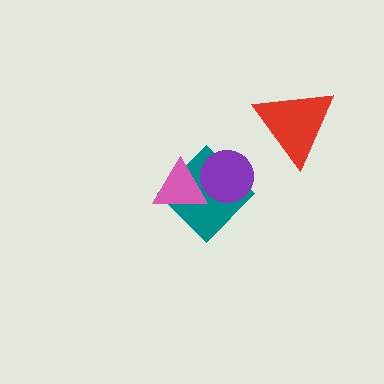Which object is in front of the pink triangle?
The purple circle is in front of the pink triangle.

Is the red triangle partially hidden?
No, no other shape covers it.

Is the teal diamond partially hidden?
Yes, it is partially covered by another shape.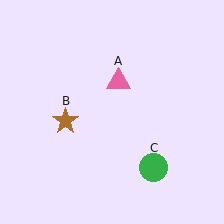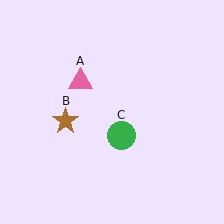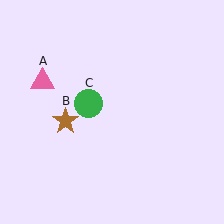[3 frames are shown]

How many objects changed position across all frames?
2 objects changed position: pink triangle (object A), green circle (object C).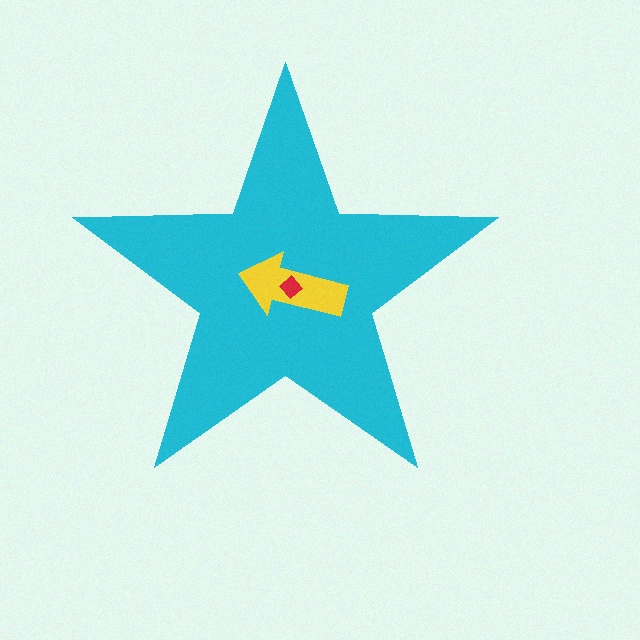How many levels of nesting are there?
3.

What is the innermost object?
The red diamond.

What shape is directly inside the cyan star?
The yellow arrow.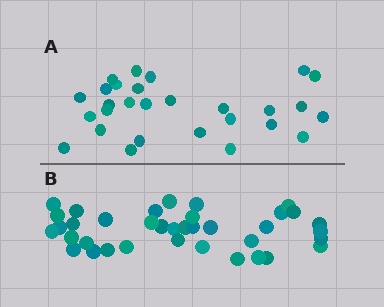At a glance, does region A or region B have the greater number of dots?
Region B (the bottom region) has more dots.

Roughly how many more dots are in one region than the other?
Region B has roughly 8 or so more dots than region A.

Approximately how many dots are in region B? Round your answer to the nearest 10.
About 40 dots. (The exact count is 37, which rounds to 40.)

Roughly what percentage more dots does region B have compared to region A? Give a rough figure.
About 30% more.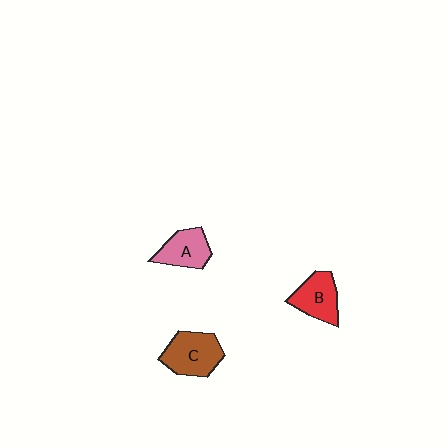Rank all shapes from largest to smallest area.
From largest to smallest: C (brown), B (red), A (pink).